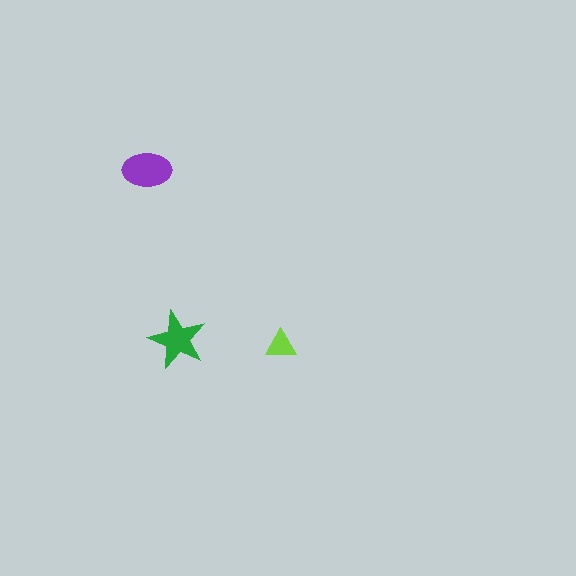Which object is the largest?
The purple ellipse.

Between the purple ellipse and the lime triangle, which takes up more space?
The purple ellipse.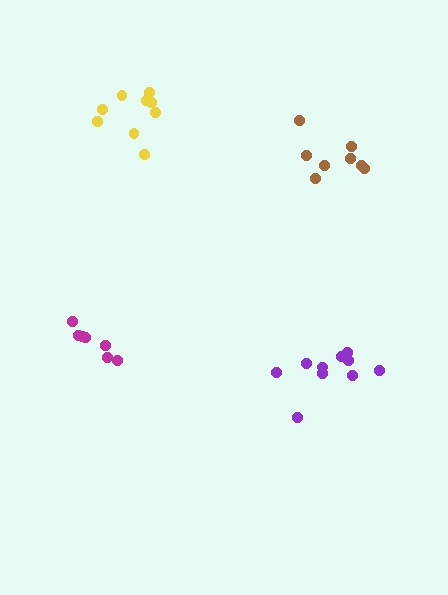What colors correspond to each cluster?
The clusters are colored: yellow, brown, magenta, purple.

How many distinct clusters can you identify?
There are 4 distinct clusters.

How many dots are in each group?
Group 1: 9 dots, Group 2: 8 dots, Group 3: 7 dots, Group 4: 10 dots (34 total).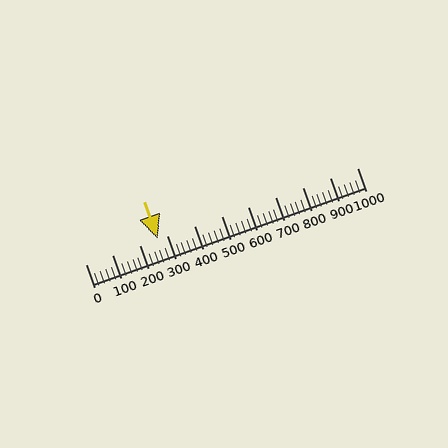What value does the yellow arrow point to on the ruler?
The yellow arrow points to approximately 267.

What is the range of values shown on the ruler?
The ruler shows values from 0 to 1000.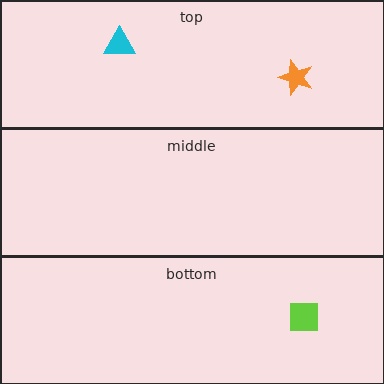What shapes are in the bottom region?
The lime square.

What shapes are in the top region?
The cyan triangle, the orange star.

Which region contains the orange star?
The top region.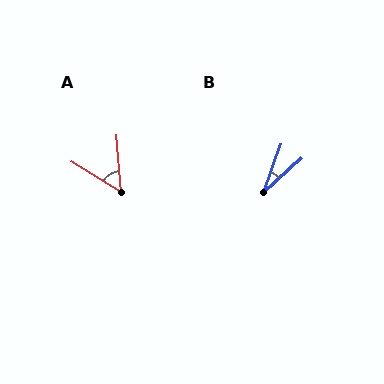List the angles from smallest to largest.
B (28°), A (54°).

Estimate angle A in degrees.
Approximately 54 degrees.